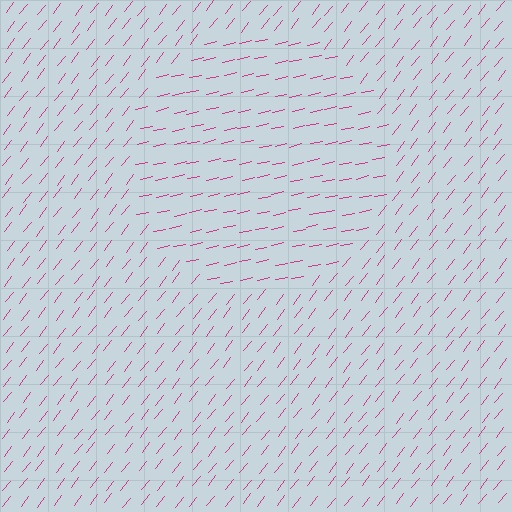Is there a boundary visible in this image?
Yes, there is a texture boundary formed by a change in line orientation.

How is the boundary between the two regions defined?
The boundary is defined purely by a change in line orientation (approximately 39 degrees difference). All lines are the same color and thickness.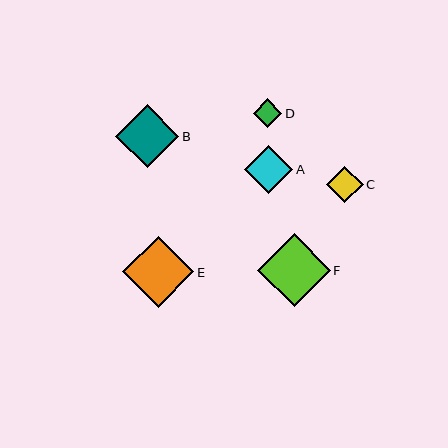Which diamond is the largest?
Diamond F is the largest with a size of approximately 72 pixels.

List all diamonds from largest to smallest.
From largest to smallest: F, E, B, A, C, D.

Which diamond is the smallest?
Diamond D is the smallest with a size of approximately 29 pixels.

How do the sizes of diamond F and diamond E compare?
Diamond F and diamond E are approximately the same size.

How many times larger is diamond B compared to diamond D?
Diamond B is approximately 2.2 times the size of diamond D.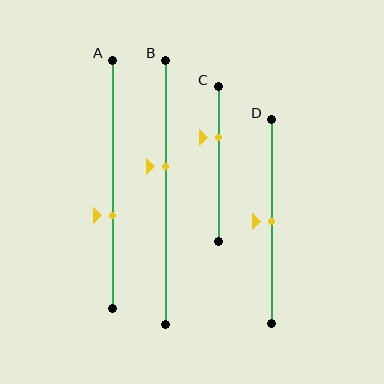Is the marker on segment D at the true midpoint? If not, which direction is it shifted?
Yes, the marker on segment D is at the true midpoint.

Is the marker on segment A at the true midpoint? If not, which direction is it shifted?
No, the marker on segment A is shifted downward by about 12% of the segment length.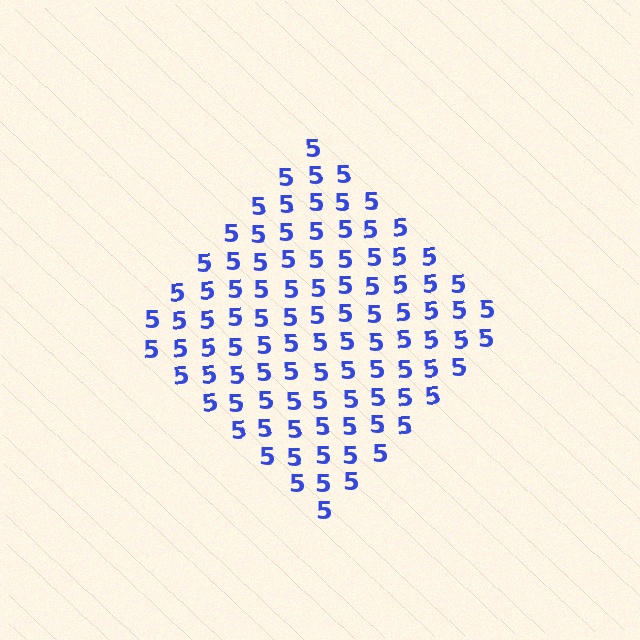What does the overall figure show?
The overall figure shows a diamond.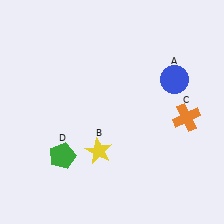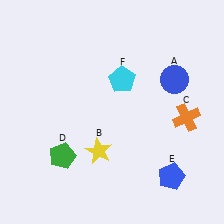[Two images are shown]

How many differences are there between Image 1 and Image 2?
There are 2 differences between the two images.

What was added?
A blue pentagon (E), a cyan pentagon (F) were added in Image 2.